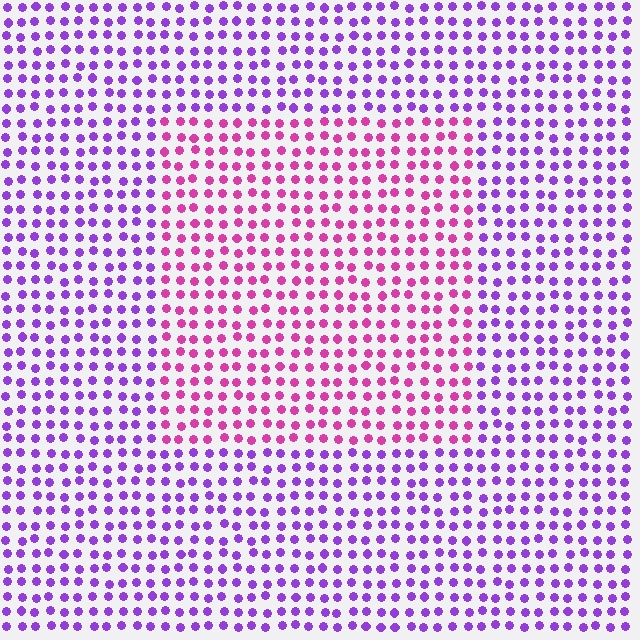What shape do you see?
I see a rectangle.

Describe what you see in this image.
The image is filled with small purple elements in a uniform arrangement. A rectangle-shaped region is visible where the elements are tinted to a slightly different hue, forming a subtle color boundary.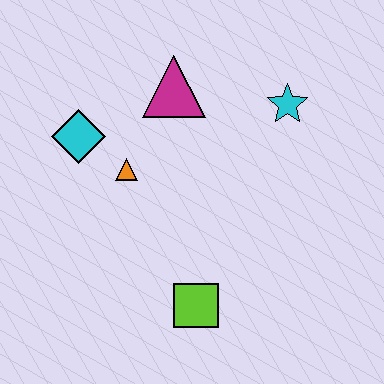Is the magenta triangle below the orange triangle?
No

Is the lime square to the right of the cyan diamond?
Yes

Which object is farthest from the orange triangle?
The cyan star is farthest from the orange triangle.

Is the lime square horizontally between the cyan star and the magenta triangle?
Yes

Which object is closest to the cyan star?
The magenta triangle is closest to the cyan star.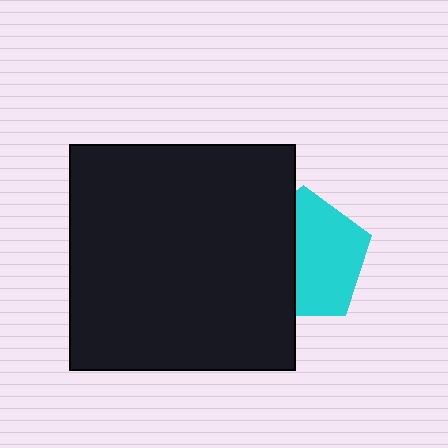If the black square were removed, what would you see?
You would see the complete cyan pentagon.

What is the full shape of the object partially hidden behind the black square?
The partially hidden object is a cyan pentagon.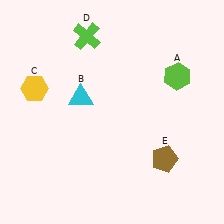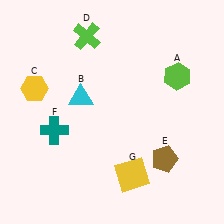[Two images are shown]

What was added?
A teal cross (F), a yellow square (G) were added in Image 2.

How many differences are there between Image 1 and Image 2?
There are 2 differences between the two images.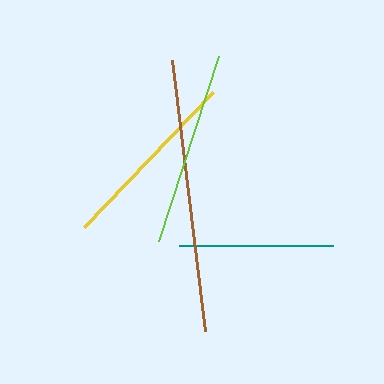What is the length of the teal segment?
The teal segment is approximately 154 pixels long.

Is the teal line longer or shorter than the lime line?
The lime line is longer than the teal line.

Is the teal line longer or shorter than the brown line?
The brown line is longer than the teal line.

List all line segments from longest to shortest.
From longest to shortest: brown, lime, yellow, teal.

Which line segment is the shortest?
The teal line is the shortest at approximately 154 pixels.